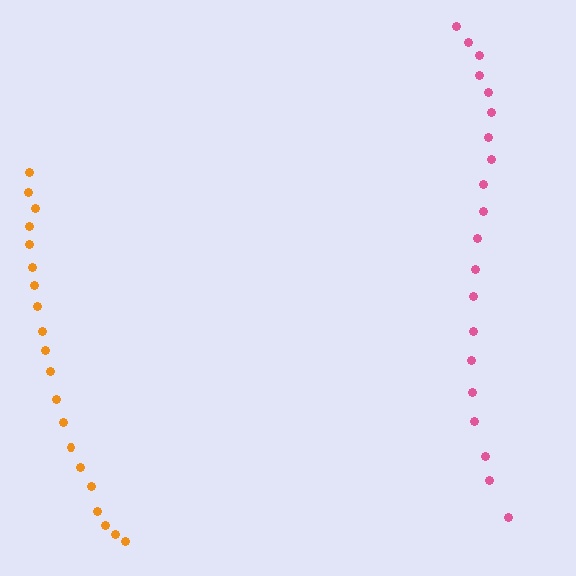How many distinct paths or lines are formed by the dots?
There are 2 distinct paths.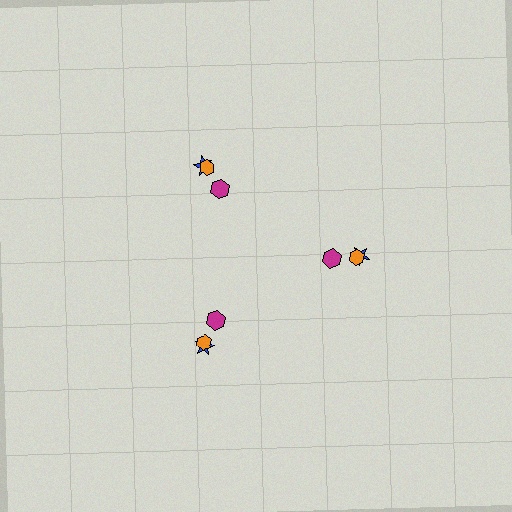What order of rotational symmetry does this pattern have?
This pattern has 3-fold rotational symmetry.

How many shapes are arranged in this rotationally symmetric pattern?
There are 9 shapes, arranged in 3 groups of 3.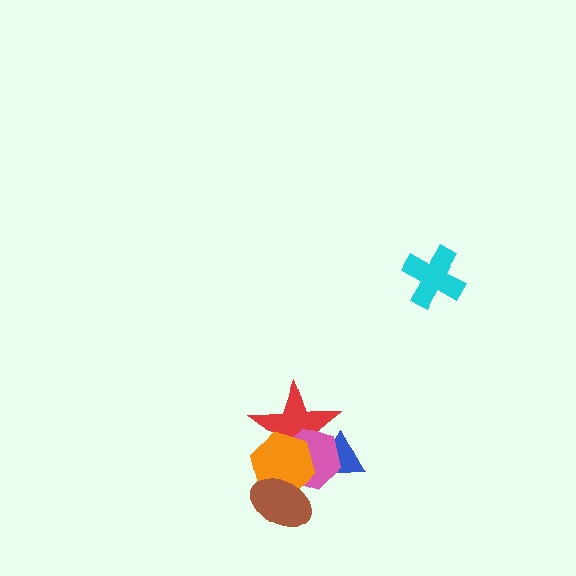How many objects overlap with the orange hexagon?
3 objects overlap with the orange hexagon.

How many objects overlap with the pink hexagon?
4 objects overlap with the pink hexagon.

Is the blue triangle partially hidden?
Yes, it is partially covered by another shape.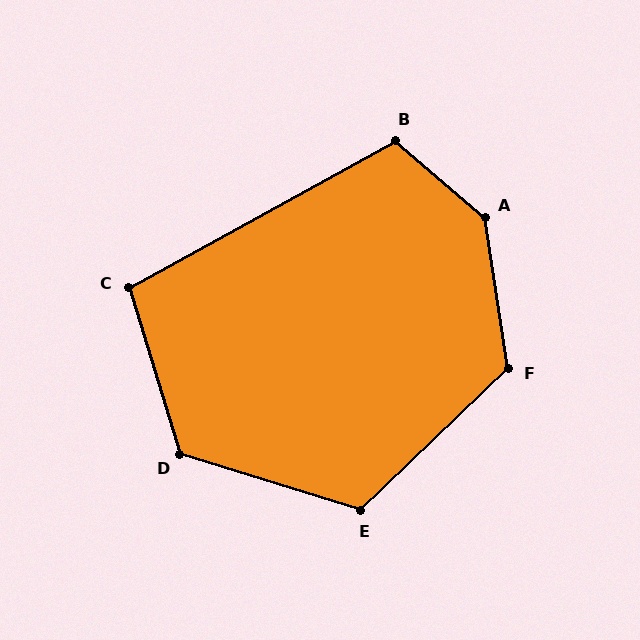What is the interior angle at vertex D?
Approximately 124 degrees (obtuse).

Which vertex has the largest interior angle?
A, at approximately 139 degrees.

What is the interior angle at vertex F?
Approximately 125 degrees (obtuse).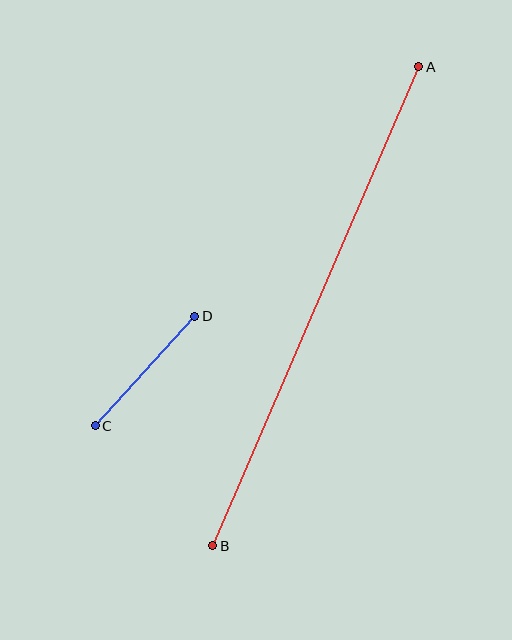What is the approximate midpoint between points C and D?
The midpoint is at approximately (145, 371) pixels.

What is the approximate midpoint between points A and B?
The midpoint is at approximately (316, 306) pixels.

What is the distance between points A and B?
The distance is approximately 522 pixels.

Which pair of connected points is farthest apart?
Points A and B are farthest apart.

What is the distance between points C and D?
The distance is approximately 148 pixels.